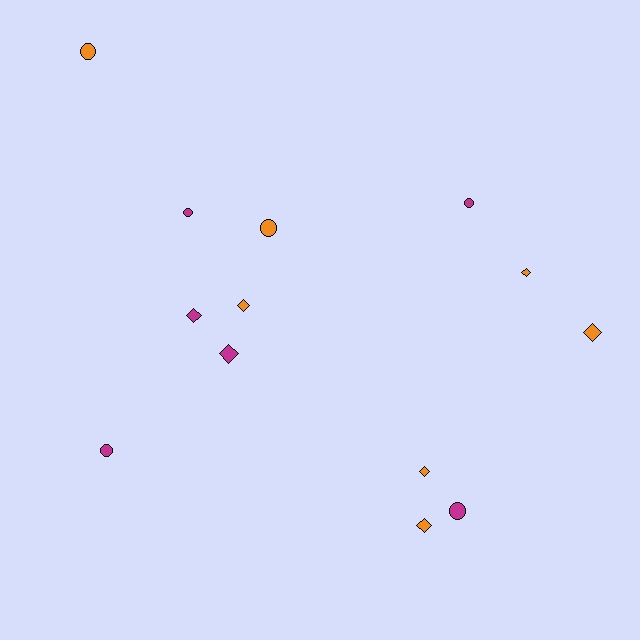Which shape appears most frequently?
Diamond, with 7 objects.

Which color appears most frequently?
Orange, with 7 objects.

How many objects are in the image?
There are 13 objects.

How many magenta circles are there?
There are 4 magenta circles.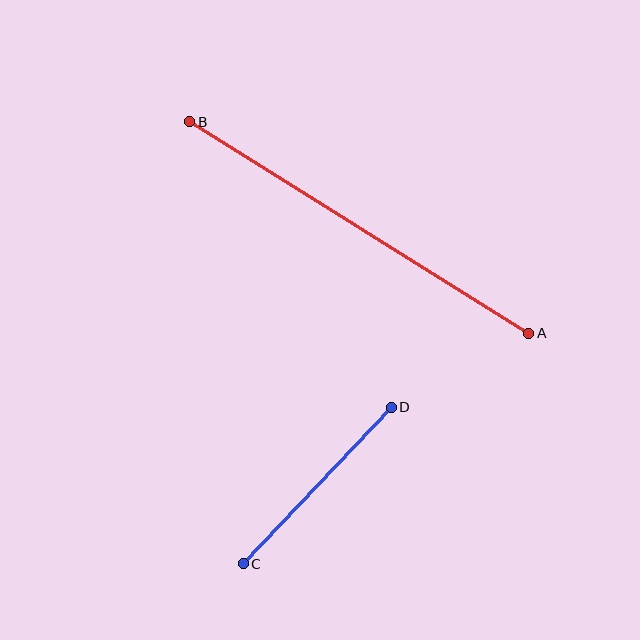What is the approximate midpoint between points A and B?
The midpoint is at approximately (359, 228) pixels.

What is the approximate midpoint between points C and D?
The midpoint is at approximately (317, 486) pixels.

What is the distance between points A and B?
The distance is approximately 400 pixels.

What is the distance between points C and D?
The distance is approximately 216 pixels.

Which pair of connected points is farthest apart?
Points A and B are farthest apart.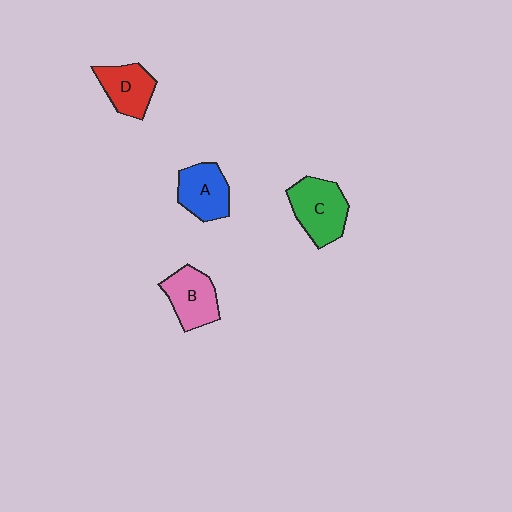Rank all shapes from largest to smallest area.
From largest to smallest: C (green), B (pink), A (blue), D (red).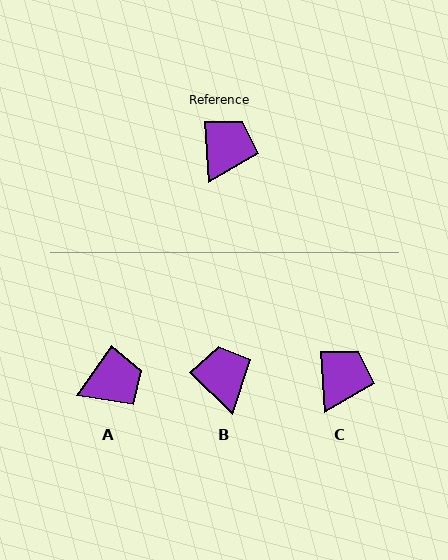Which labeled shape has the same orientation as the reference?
C.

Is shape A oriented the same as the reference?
No, it is off by about 39 degrees.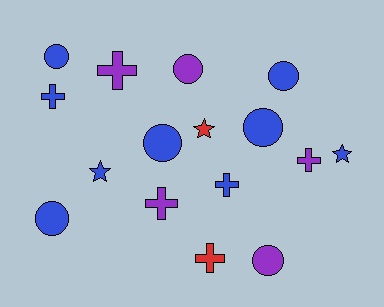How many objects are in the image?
There are 16 objects.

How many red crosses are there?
There is 1 red cross.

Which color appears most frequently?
Blue, with 9 objects.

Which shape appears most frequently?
Circle, with 7 objects.